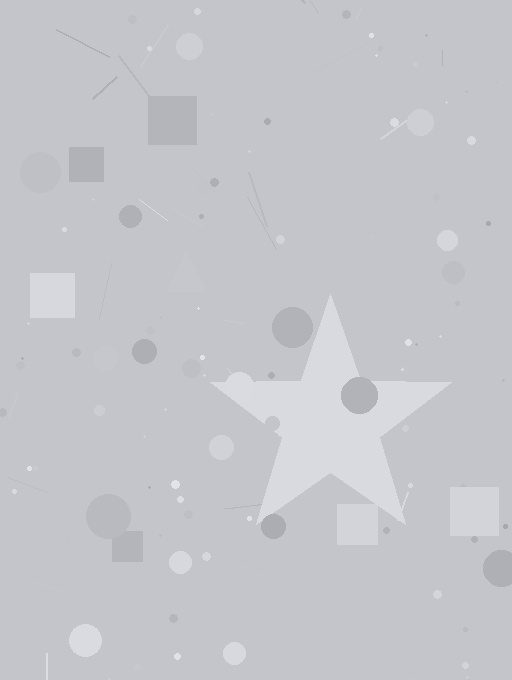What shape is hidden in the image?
A star is hidden in the image.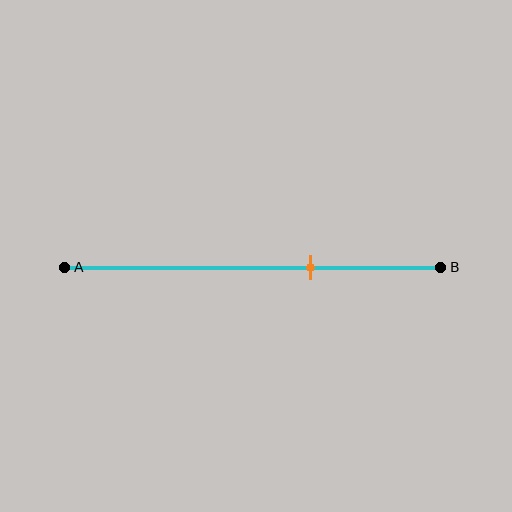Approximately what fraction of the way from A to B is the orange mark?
The orange mark is approximately 65% of the way from A to B.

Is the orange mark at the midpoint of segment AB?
No, the mark is at about 65% from A, not at the 50% midpoint.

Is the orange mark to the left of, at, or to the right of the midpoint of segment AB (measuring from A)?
The orange mark is to the right of the midpoint of segment AB.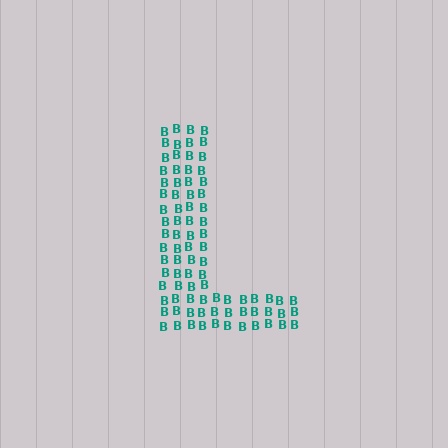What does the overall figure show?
The overall figure shows the letter L.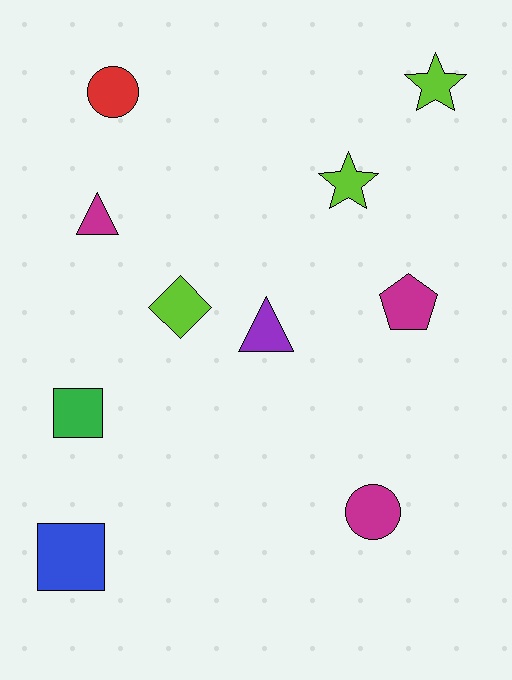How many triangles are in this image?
There are 2 triangles.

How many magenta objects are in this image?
There are 3 magenta objects.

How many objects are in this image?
There are 10 objects.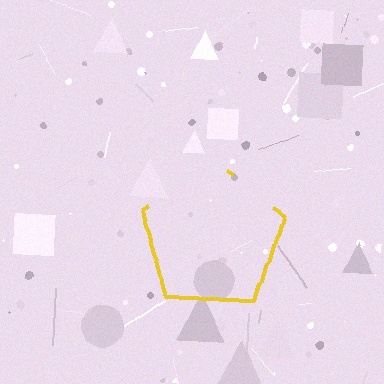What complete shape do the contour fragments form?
The contour fragments form a pentagon.